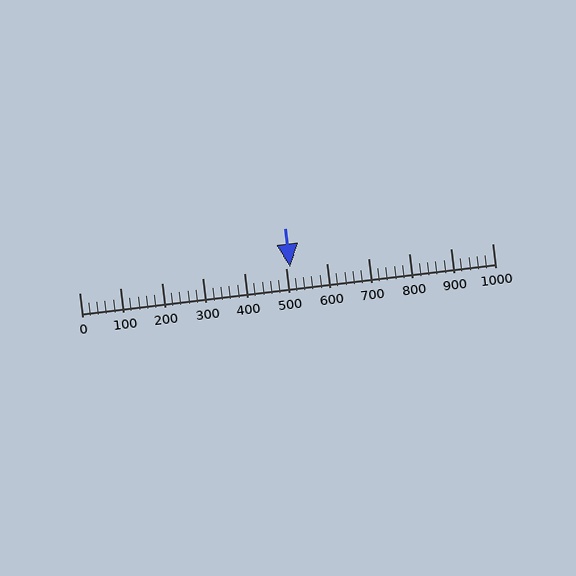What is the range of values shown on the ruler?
The ruler shows values from 0 to 1000.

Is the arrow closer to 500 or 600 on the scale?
The arrow is closer to 500.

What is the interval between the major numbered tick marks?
The major tick marks are spaced 100 units apart.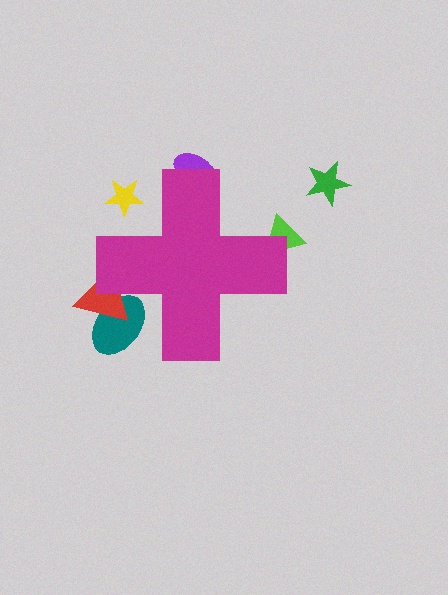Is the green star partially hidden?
No, the green star is fully visible.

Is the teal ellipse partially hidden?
Yes, the teal ellipse is partially hidden behind the magenta cross.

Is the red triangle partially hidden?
Yes, the red triangle is partially hidden behind the magenta cross.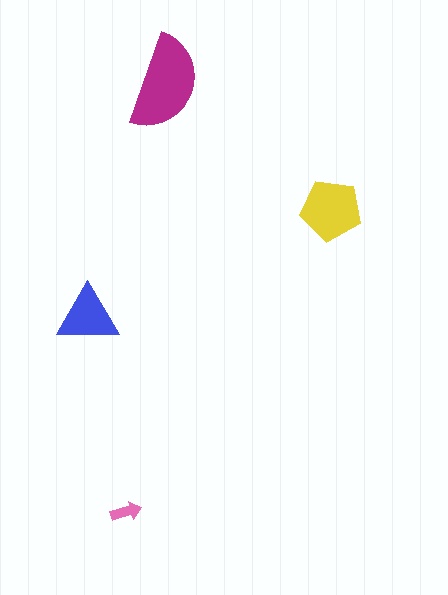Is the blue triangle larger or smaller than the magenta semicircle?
Smaller.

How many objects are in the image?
There are 4 objects in the image.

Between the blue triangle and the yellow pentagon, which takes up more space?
The yellow pentagon.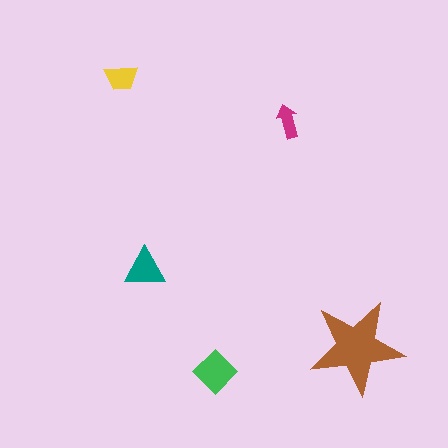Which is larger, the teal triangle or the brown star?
The brown star.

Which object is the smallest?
The magenta arrow.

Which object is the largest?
The brown star.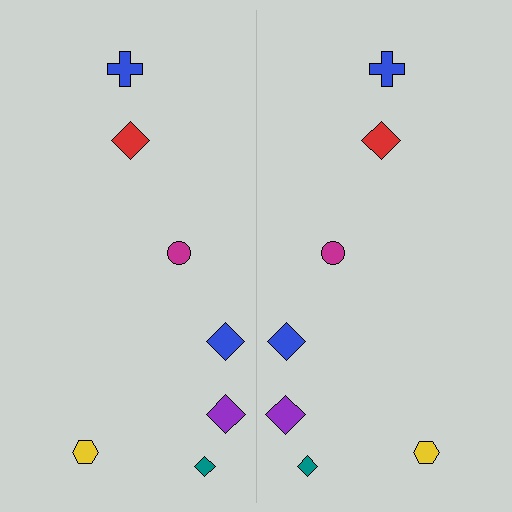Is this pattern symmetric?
Yes, this pattern has bilateral (reflection) symmetry.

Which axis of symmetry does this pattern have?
The pattern has a vertical axis of symmetry running through the center of the image.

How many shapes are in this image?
There are 14 shapes in this image.